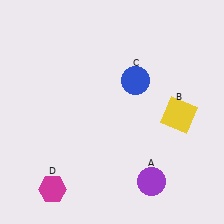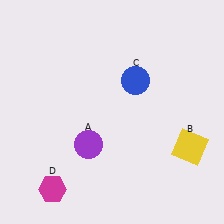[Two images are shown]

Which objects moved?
The objects that moved are: the purple circle (A), the yellow square (B).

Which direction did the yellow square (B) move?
The yellow square (B) moved down.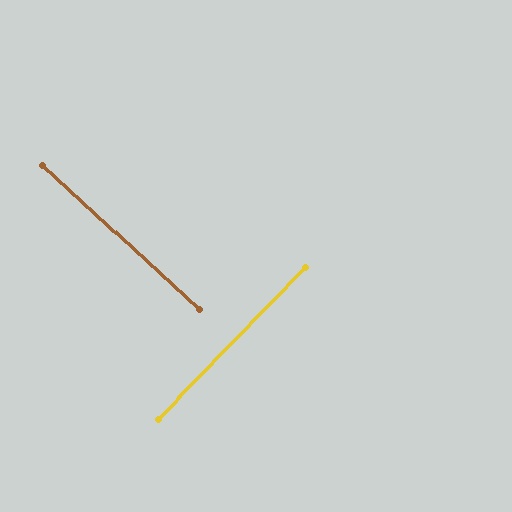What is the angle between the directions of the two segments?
Approximately 88 degrees.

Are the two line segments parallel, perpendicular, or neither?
Perpendicular — they meet at approximately 88°.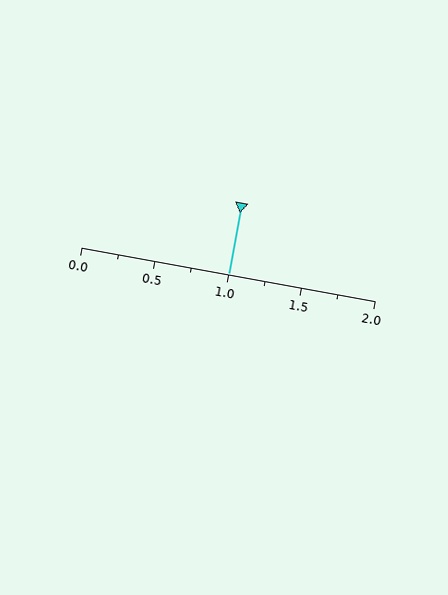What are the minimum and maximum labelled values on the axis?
The axis runs from 0.0 to 2.0.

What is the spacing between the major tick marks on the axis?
The major ticks are spaced 0.5 apart.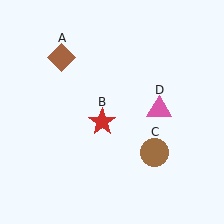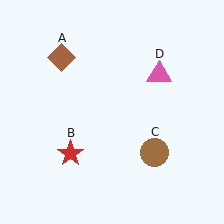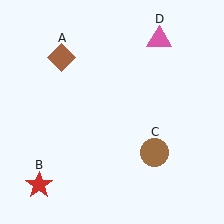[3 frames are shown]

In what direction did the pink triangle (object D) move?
The pink triangle (object D) moved up.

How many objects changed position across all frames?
2 objects changed position: red star (object B), pink triangle (object D).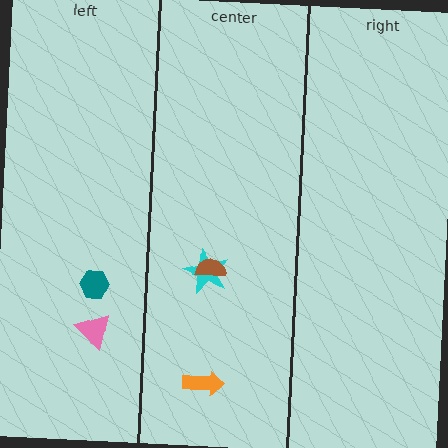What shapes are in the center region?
The cyan star, the orange arrow, the brown semicircle.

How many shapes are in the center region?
3.